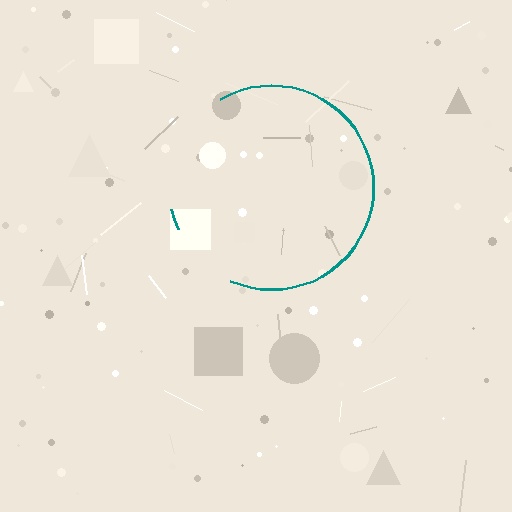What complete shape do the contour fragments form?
The contour fragments form a circle.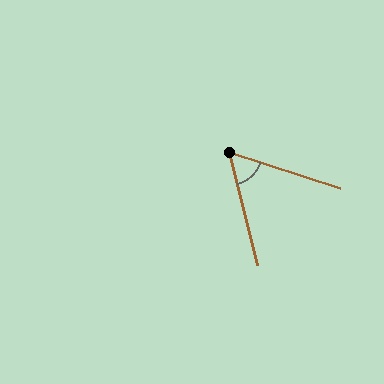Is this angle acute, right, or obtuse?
It is acute.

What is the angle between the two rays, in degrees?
Approximately 58 degrees.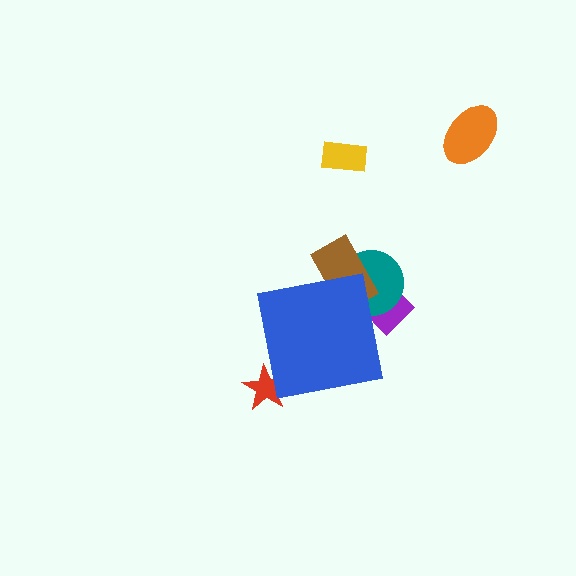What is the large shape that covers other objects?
A blue square.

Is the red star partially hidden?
Yes, the red star is partially hidden behind the blue square.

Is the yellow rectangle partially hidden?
No, the yellow rectangle is fully visible.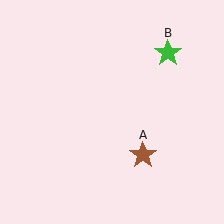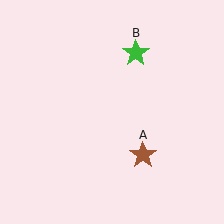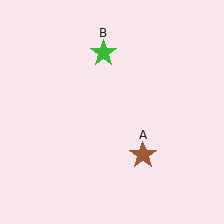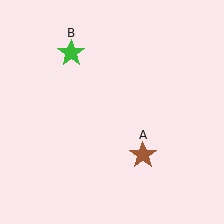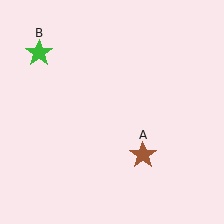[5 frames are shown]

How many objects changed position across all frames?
1 object changed position: green star (object B).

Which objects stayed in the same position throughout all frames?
Brown star (object A) remained stationary.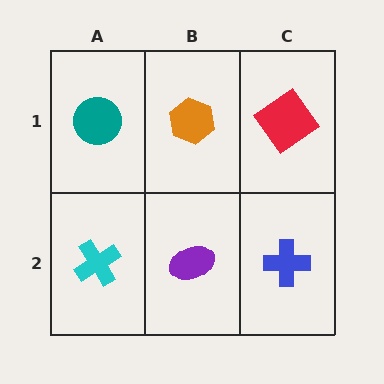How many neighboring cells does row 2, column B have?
3.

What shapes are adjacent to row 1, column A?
A cyan cross (row 2, column A), an orange hexagon (row 1, column B).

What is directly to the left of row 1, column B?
A teal circle.